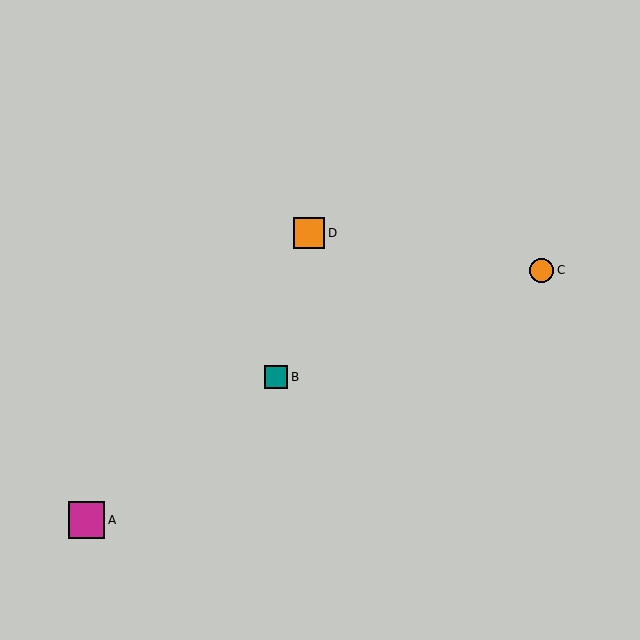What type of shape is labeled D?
Shape D is an orange square.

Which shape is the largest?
The magenta square (labeled A) is the largest.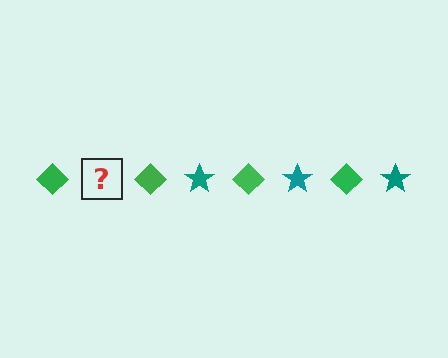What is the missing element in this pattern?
The missing element is a teal star.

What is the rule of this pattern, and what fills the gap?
The rule is that the pattern alternates between green diamond and teal star. The gap should be filled with a teal star.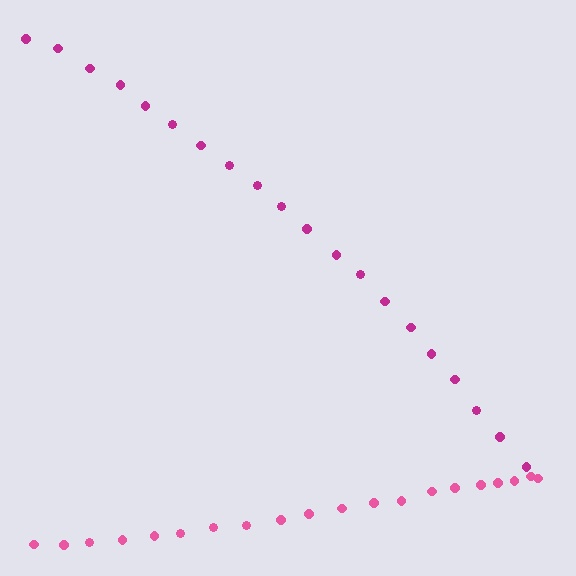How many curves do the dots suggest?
There are 2 distinct paths.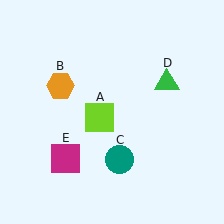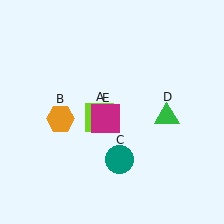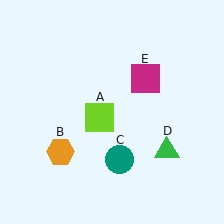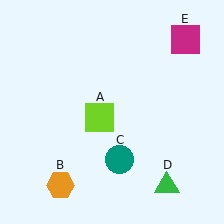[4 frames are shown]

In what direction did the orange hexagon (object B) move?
The orange hexagon (object B) moved down.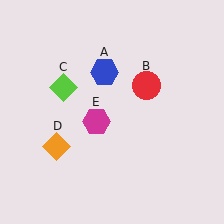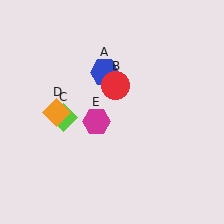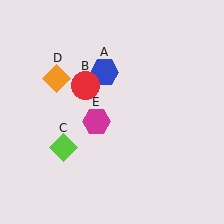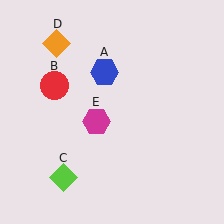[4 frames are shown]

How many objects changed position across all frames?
3 objects changed position: red circle (object B), lime diamond (object C), orange diamond (object D).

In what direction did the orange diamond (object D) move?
The orange diamond (object D) moved up.